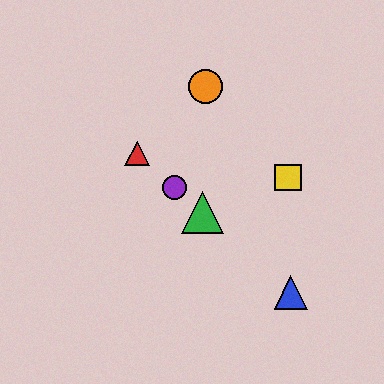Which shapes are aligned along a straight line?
The red triangle, the blue triangle, the green triangle, the purple circle are aligned along a straight line.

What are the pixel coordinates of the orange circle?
The orange circle is at (206, 87).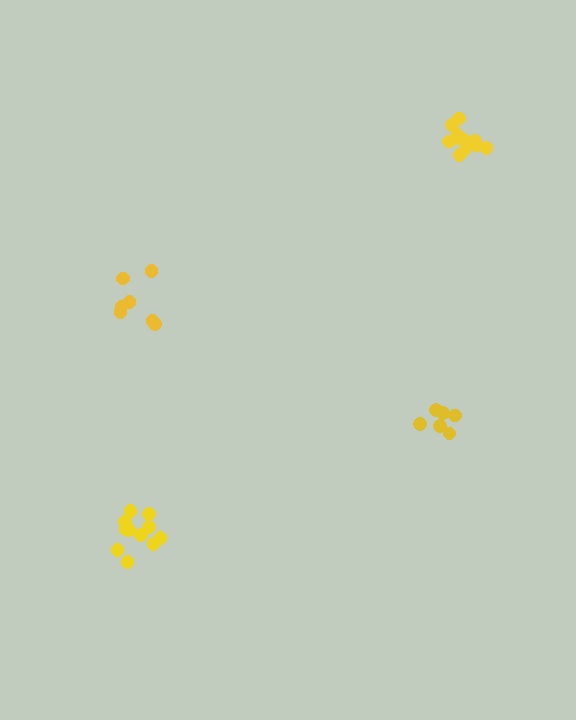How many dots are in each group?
Group 1: 6 dots, Group 2: 12 dots, Group 3: 7 dots, Group 4: 11 dots (36 total).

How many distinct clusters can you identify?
There are 4 distinct clusters.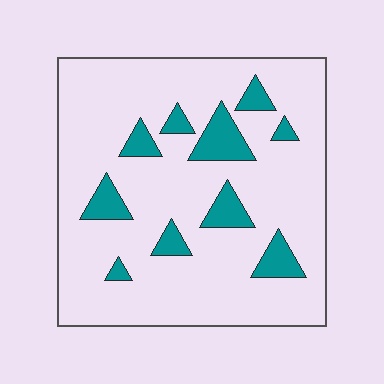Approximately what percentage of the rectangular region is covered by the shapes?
Approximately 15%.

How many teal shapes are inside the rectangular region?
10.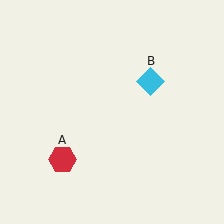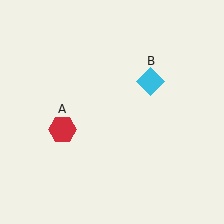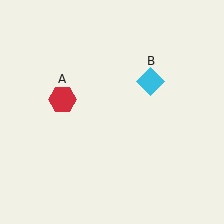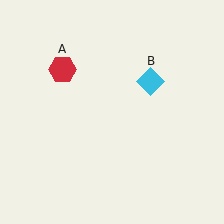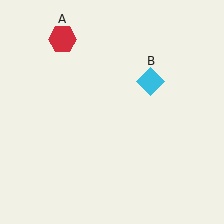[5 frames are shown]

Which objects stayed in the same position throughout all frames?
Cyan diamond (object B) remained stationary.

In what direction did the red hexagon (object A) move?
The red hexagon (object A) moved up.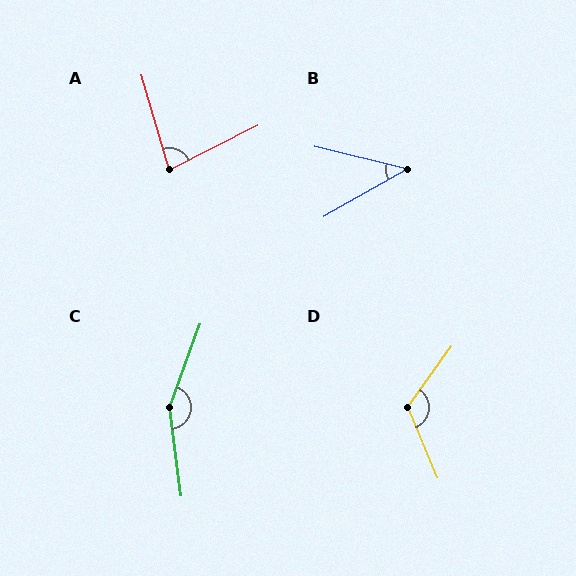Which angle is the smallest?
B, at approximately 43 degrees.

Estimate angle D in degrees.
Approximately 121 degrees.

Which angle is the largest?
C, at approximately 153 degrees.